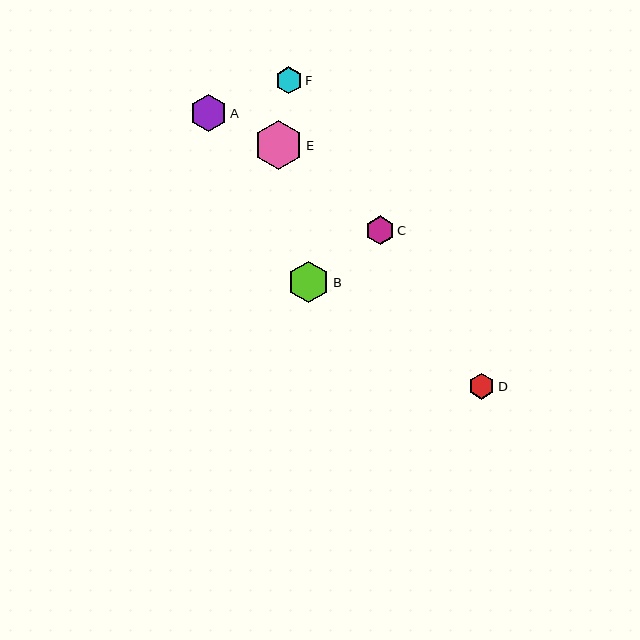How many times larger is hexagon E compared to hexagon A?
Hexagon E is approximately 1.3 times the size of hexagon A.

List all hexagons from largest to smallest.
From largest to smallest: E, B, A, C, F, D.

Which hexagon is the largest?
Hexagon E is the largest with a size of approximately 49 pixels.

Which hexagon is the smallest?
Hexagon D is the smallest with a size of approximately 25 pixels.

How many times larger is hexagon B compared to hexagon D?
Hexagon B is approximately 1.6 times the size of hexagon D.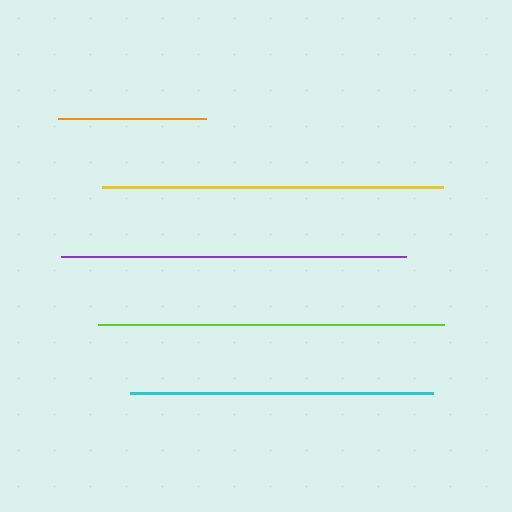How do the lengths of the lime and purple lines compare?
The lime and purple lines are approximately the same length.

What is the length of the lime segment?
The lime segment is approximately 346 pixels long.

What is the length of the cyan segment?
The cyan segment is approximately 302 pixels long.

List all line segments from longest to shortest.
From longest to shortest: lime, purple, yellow, cyan, orange.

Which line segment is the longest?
The lime line is the longest at approximately 346 pixels.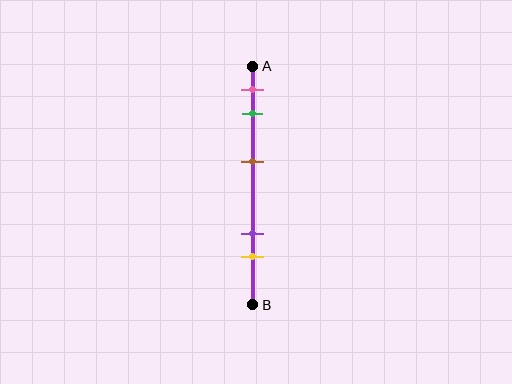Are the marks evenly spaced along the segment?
No, the marks are not evenly spaced.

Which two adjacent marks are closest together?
The pink and green marks are the closest adjacent pair.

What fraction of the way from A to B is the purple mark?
The purple mark is approximately 70% (0.7) of the way from A to B.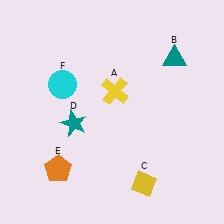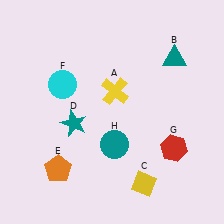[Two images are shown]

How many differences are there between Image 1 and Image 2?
There are 2 differences between the two images.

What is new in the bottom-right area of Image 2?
A teal circle (H) was added in the bottom-right area of Image 2.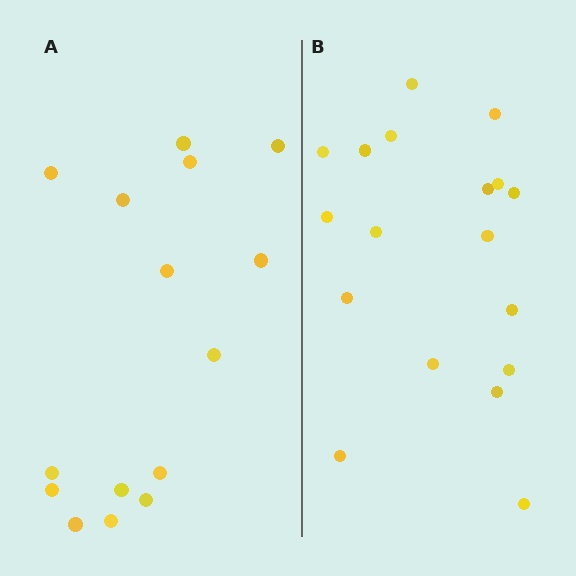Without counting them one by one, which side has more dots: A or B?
Region B (the right region) has more dots.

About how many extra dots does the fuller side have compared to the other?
Region B has just a few more — roughly 2 or 3 more dots than region A.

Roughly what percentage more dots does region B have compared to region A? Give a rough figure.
About 20% more.